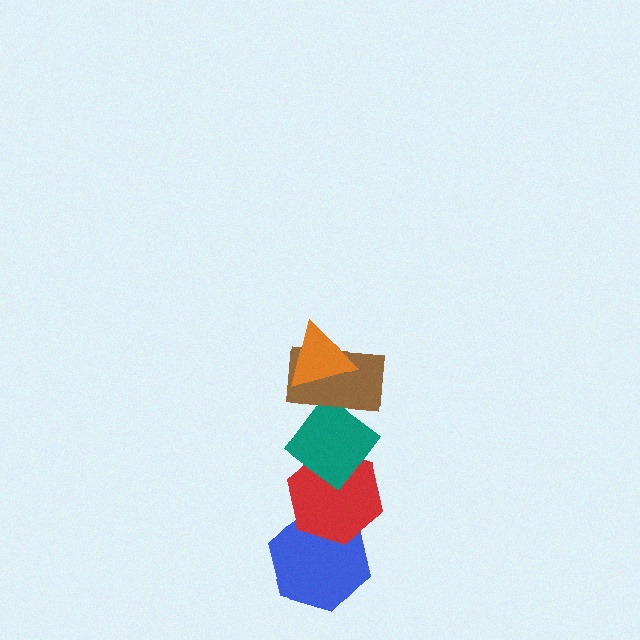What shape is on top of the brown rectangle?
The orange triangle is on top of the brown rectangle.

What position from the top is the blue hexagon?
The blue hexagon is 5th from the top.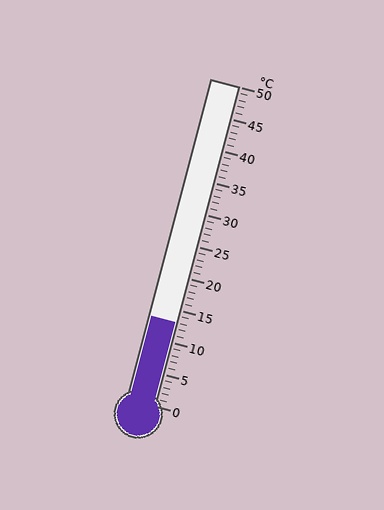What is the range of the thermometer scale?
The thermometer scale ranges from 0°C to 50°C.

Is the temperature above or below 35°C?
The temperature is below 35°C.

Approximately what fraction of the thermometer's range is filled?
The thermometer is filled to approximately 25% of its range.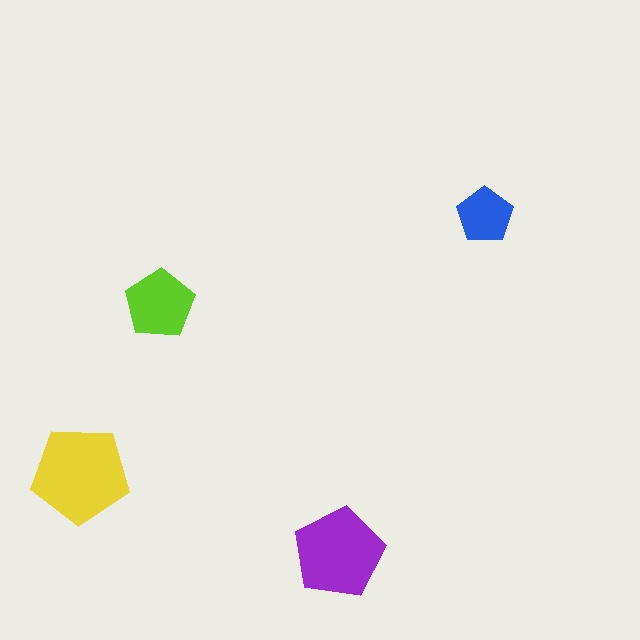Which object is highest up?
The blue pentagon is topmost.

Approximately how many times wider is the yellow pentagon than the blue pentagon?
About 2 times wider.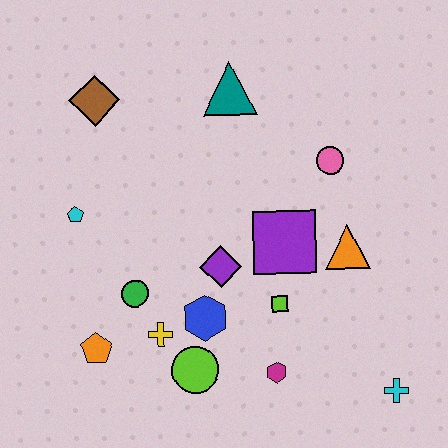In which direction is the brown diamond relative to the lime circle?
The brown diamond is above the lime circle.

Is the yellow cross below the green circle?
Yes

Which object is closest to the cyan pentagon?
The green circle is closest to the cyan pentagon.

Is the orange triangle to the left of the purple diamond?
No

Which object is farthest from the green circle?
The cyan cross is farthest from the green circle.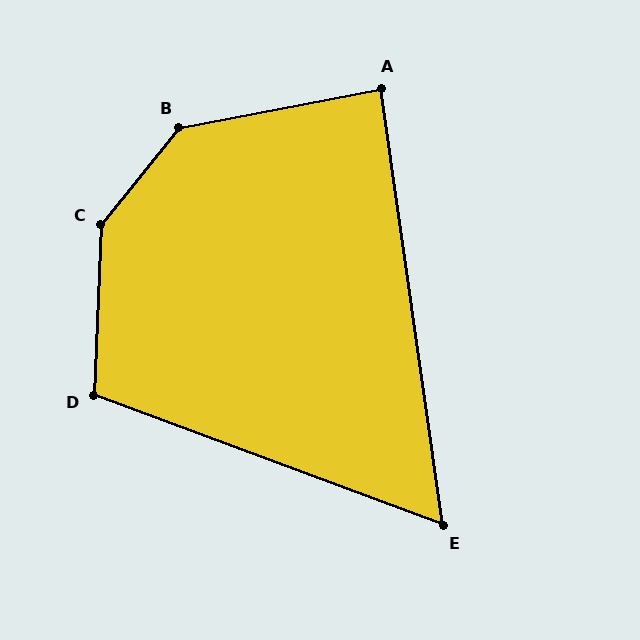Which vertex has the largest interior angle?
C, at approximately 144 degrees.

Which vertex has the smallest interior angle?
E, at approximately 62 degrees.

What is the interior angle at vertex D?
Approximately 108 degrees (obtuse).